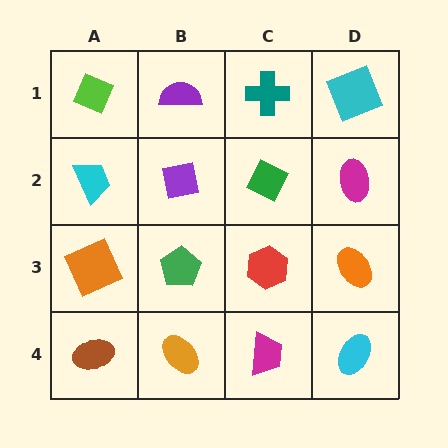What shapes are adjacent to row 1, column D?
A magenta ellipse (row 2, column D), a teal cross (row 1, column C).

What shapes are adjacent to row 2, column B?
A purple semicircle (row 1, column B), a green pentagon (row 3, column B), a cyan trapezoid (row 2, column A), a green diamond (row 2, column C).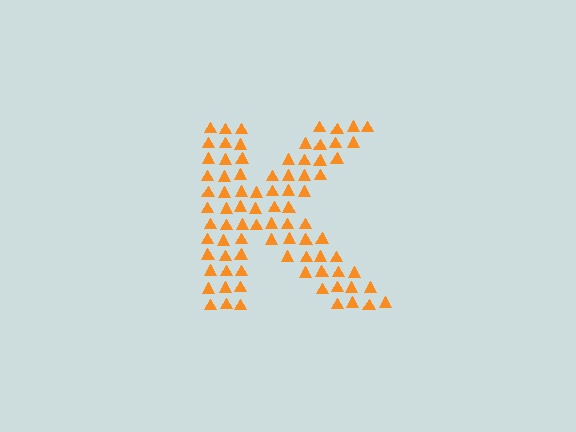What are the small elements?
The small elements are triangles.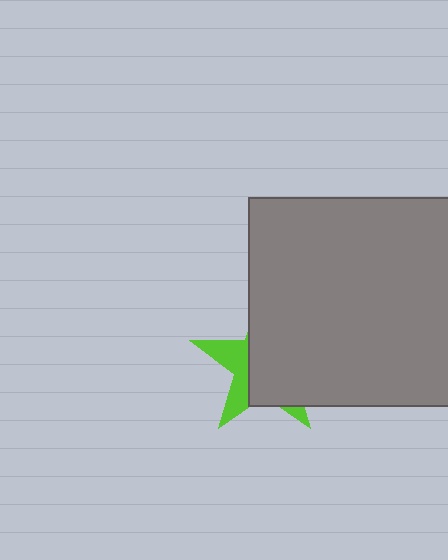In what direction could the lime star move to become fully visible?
The lime star could move left. That would shift it out from behind the gray square entirely.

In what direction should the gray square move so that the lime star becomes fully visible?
The gray square should move right. That is the shortest direction to clear the overlap and leave the lime star fully visible.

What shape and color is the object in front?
The object in front is a gray square.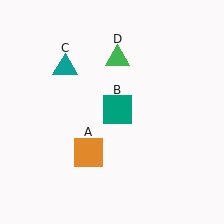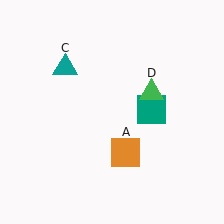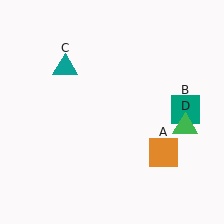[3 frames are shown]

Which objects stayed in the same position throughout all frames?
Teal triangle (object C) remained stationary.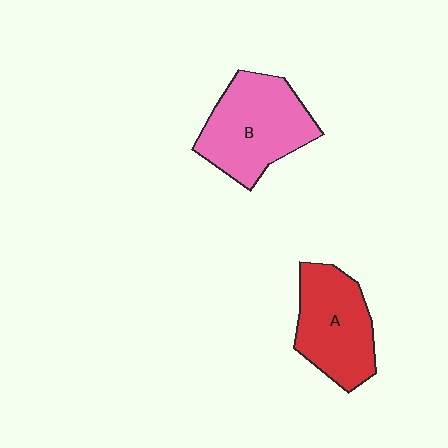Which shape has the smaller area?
Shape A (red).